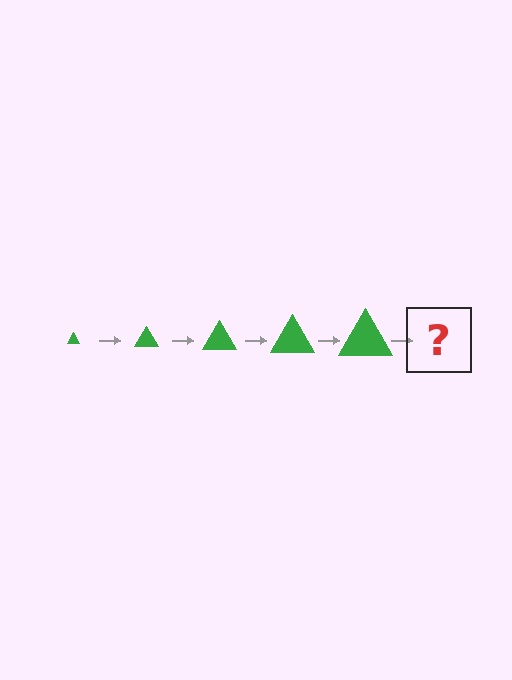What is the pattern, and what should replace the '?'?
The pattern is that the triangle gets progressively larger each step. The '?' should be a green triangle, larger than the previous one.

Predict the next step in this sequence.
The next step is a green triangle, larger than the previous one.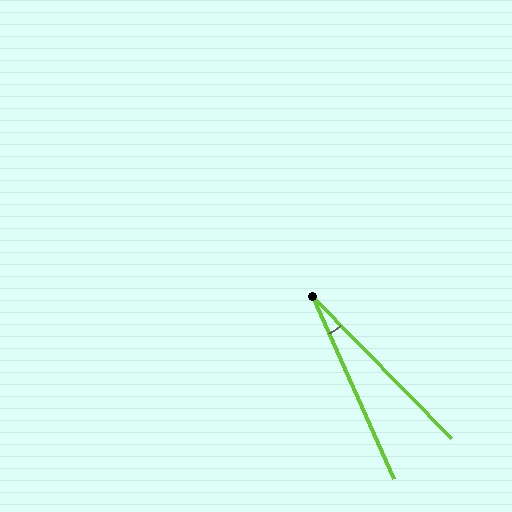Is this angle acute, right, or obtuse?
It is acute.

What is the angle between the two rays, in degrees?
Approximately 20 degrees.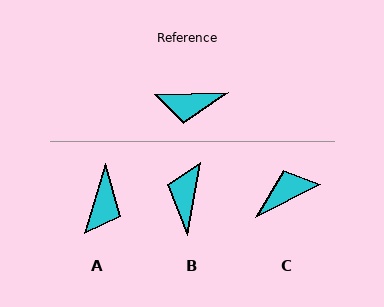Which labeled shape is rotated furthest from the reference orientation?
C, about 155 degrees away.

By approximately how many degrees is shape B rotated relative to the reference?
Approximately 102 degrees clockwise.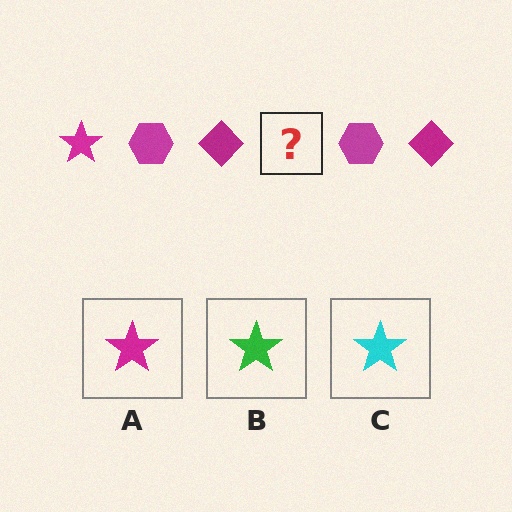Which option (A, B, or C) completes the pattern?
A.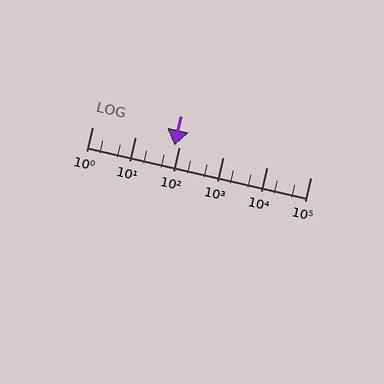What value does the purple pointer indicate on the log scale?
The pointer indicates approximately 75.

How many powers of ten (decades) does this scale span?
The scale spans 5 decades, from 1 to 100000.